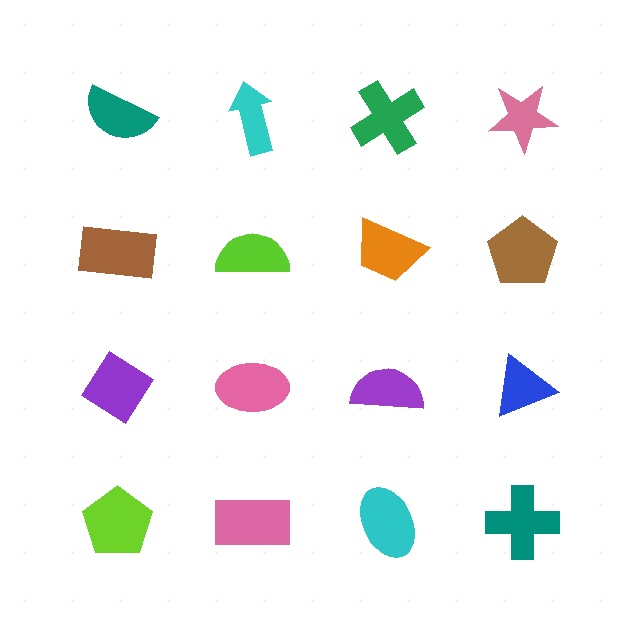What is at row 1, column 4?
A pink star.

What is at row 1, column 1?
A teal semicircle.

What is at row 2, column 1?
A brown rectangle.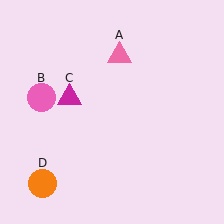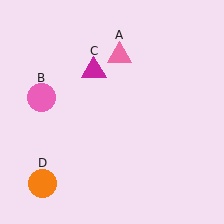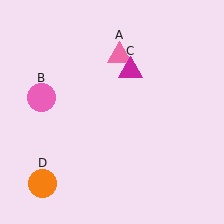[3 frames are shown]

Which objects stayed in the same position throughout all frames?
Pink triangle (object A) and pink circle (object B) and orange circle (object D) remained stationary.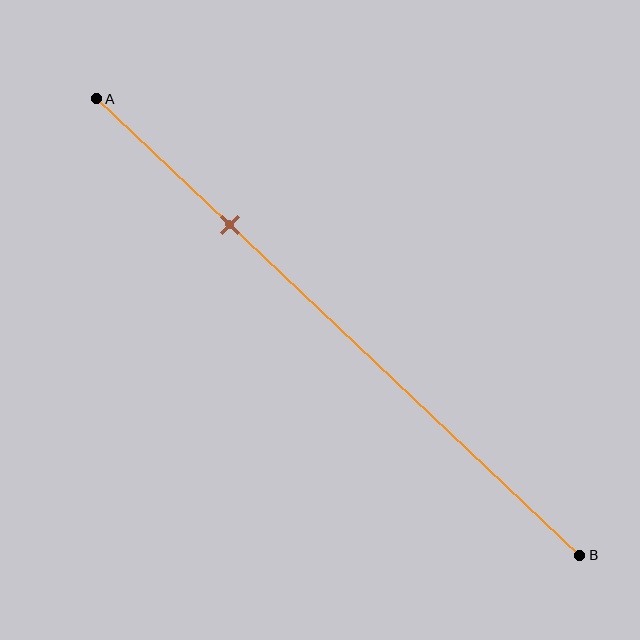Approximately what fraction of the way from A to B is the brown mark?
The brown mark is approximately 30% of the way from A to B.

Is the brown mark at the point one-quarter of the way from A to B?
Yes, the mark is approximately at the one-quarter point.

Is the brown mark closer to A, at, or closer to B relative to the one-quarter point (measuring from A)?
The brown mark is approximately at the one-quarter point of segment AB.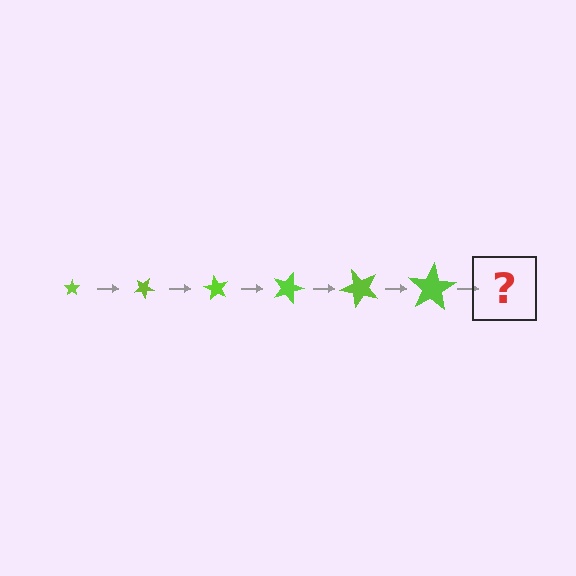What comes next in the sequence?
The next element should be a star, larger than the previous one and rotated 180 degrees from the start.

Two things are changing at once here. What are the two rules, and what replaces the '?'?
The two rules are that the star grows larger each step and it rotates 30 degrees each step. The '?' should be a star, larger than the previous one and rotated 180 degrees from the start.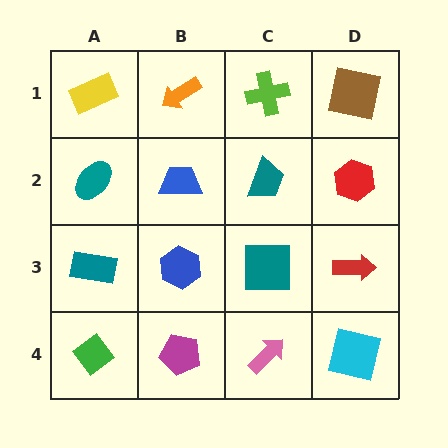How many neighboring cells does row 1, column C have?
3.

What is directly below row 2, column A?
A teal rectangle.